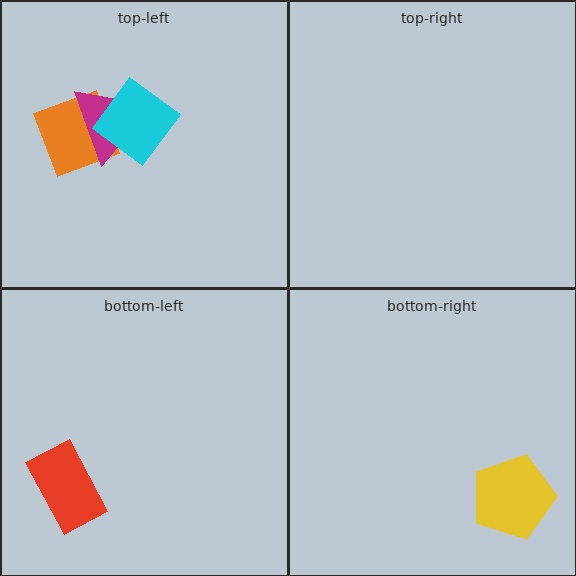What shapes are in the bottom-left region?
The red rectangle.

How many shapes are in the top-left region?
3.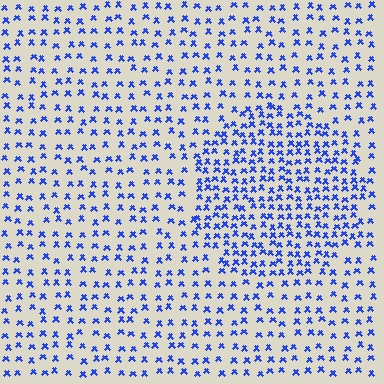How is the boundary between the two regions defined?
The boundary is defined by a change in element density (approximately 1.9x ratio). All elements are the same color, size, and shape.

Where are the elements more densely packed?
The elements are more densely packed inside the circle boundary.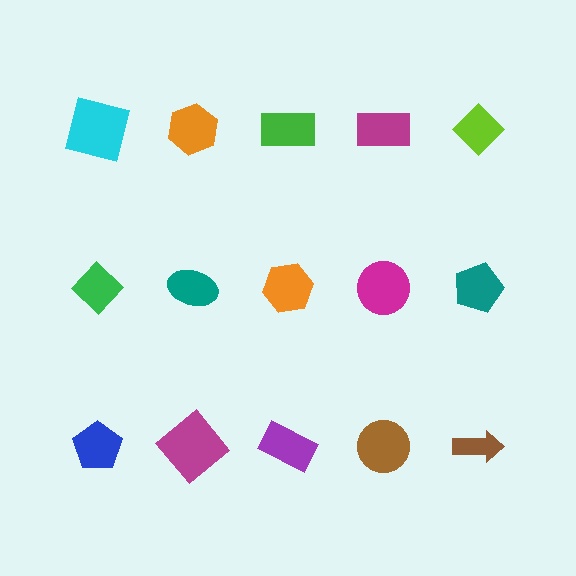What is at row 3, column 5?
A brown arrow.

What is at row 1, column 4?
A magenta rectangle.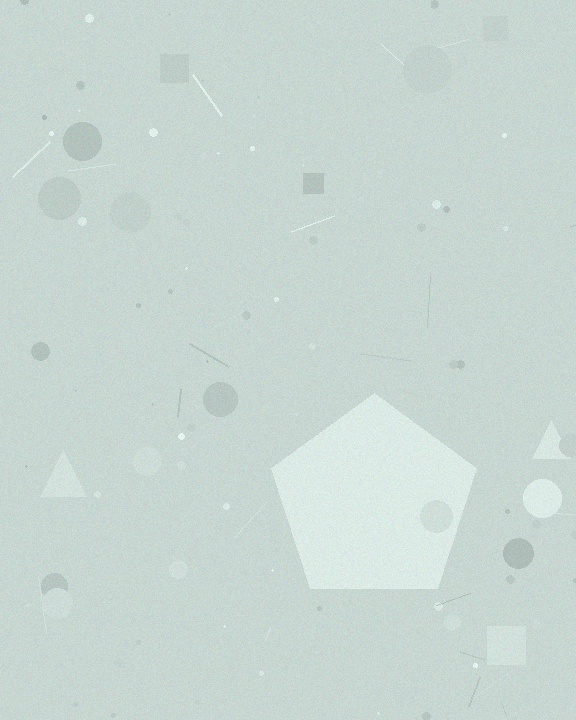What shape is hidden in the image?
A pentagon is hidden in the image.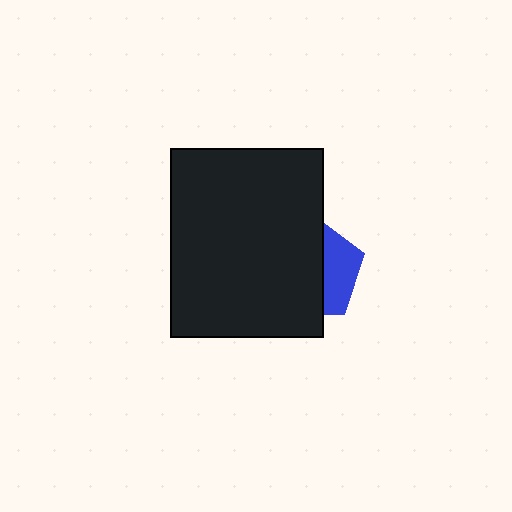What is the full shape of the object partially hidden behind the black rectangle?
The partially hidden object is a blue pentagon.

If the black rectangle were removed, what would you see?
You would see the complete blue pentagon.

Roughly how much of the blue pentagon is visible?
A small part of it is visible (roughly 35%).